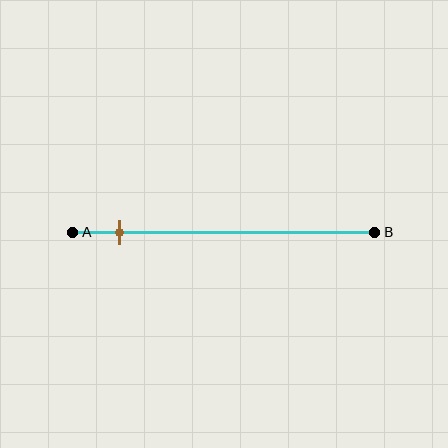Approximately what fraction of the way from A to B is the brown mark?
The brown mark is approximately 15% of the way from A to B.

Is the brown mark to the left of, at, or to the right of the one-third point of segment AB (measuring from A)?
The brown mark is to the left of the one-third point of segment AB.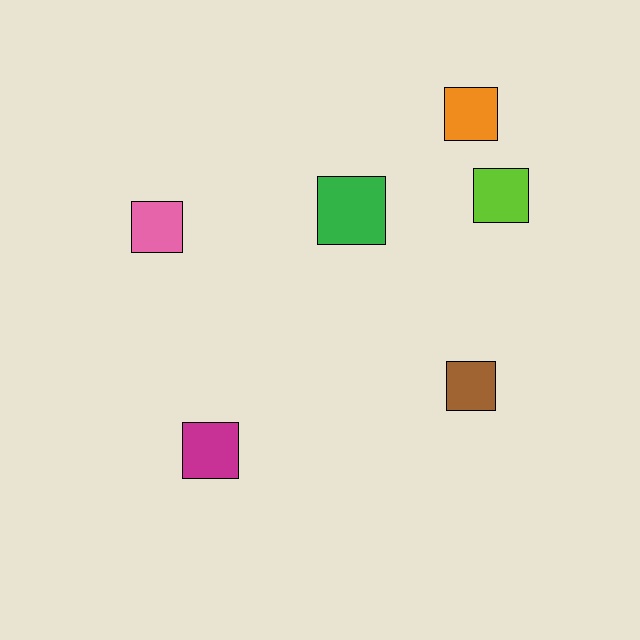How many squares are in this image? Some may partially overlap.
There are 6 squares.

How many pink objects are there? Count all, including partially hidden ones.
There is 1 pink object.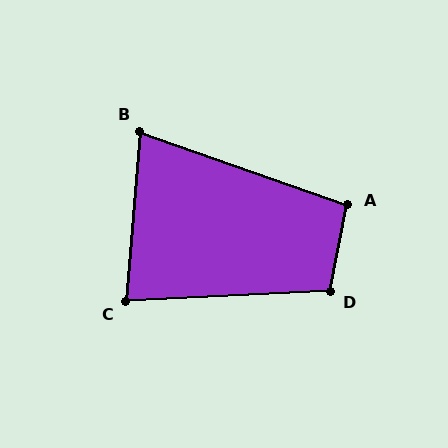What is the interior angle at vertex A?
Approximately 98 degrees (obtuse).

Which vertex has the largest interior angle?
D, at approximately 104 degrees.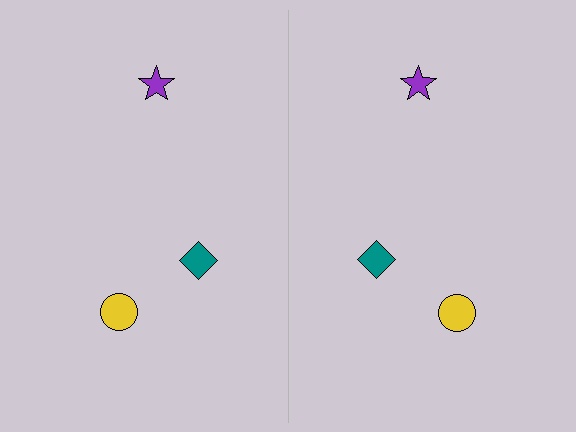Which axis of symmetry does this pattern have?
The pattern has a vertical axis of symmetry running through the center of the image.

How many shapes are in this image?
There are 6 shapes in this image.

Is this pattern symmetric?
Yes, this pattern has bilateral (reflection) symmetry.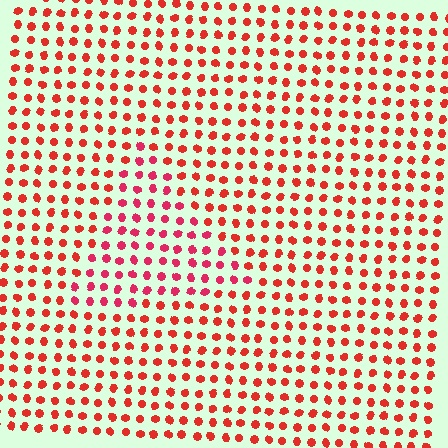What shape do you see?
I see a triangle.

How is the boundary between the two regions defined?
The boundary is defined purely by a slight shift in hue (about 21 degrees). Spacing, size, and orientation are identical on both sides.